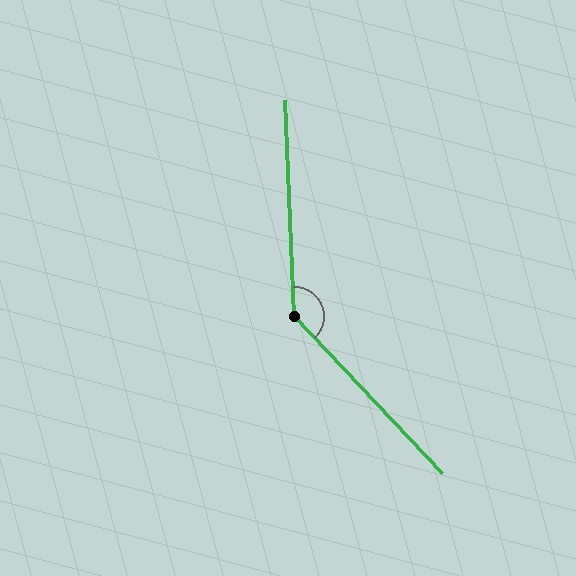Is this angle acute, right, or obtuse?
It is obtuse.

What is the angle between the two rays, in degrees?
Approximately 139 degrees.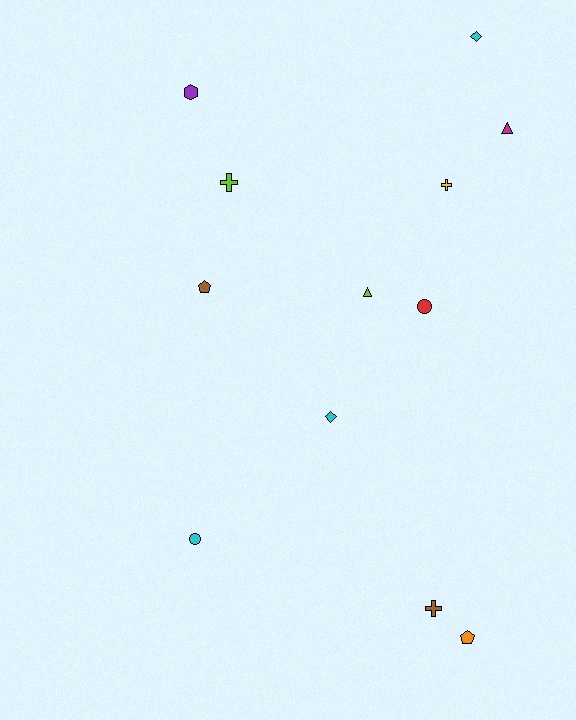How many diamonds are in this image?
There are 2 diamonds.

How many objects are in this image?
There are 12 objects.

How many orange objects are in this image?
There is 1 orange object.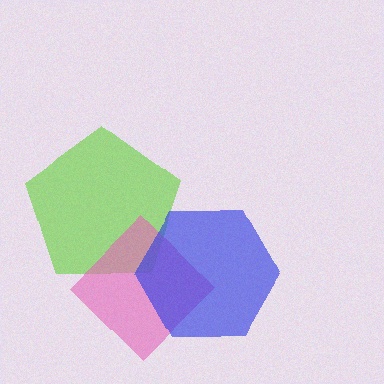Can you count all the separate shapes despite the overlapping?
Yes, there are 3 separate shapes.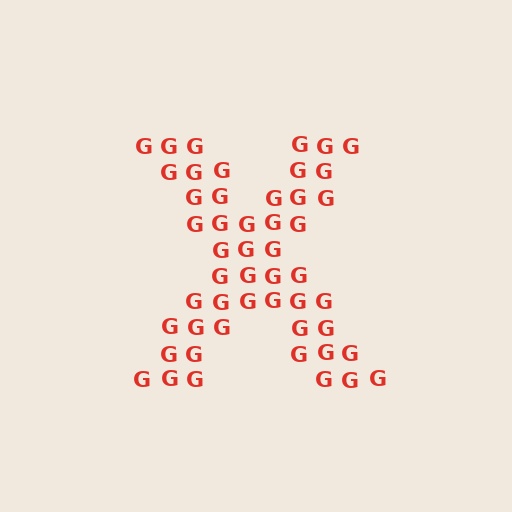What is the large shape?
The large shape is the letter X.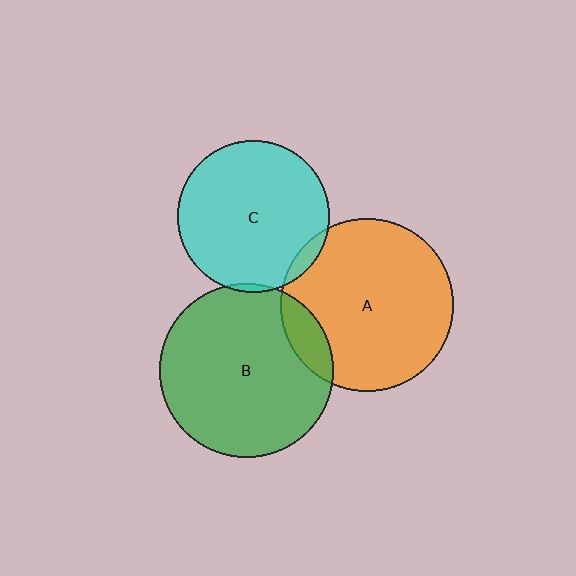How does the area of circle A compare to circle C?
Approximately 1.3 times.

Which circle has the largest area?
Circle B (green).